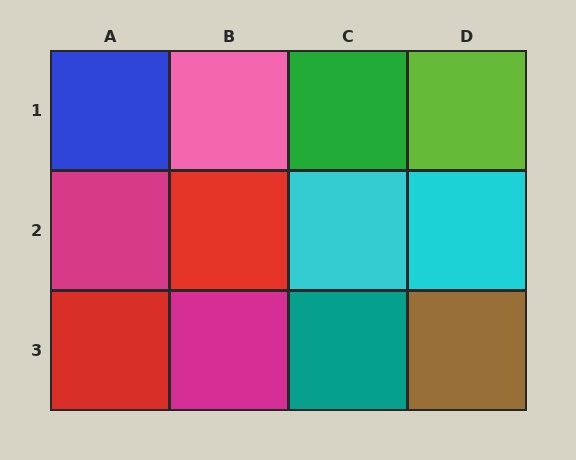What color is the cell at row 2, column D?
Cyan.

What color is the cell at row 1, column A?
Blue.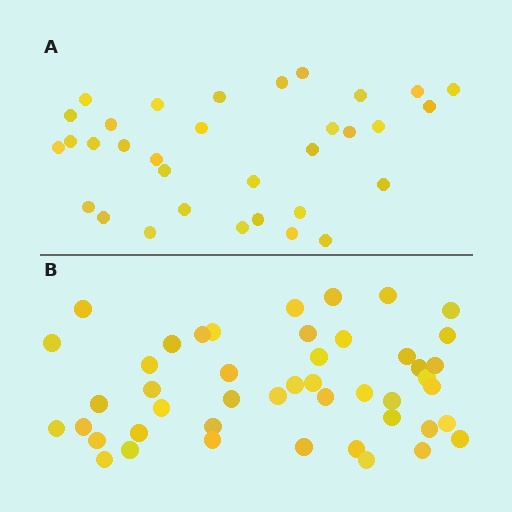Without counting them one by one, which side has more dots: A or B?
Region B (the bottom region) has more dots.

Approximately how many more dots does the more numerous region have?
Region B has approximately 15 more dots than region A.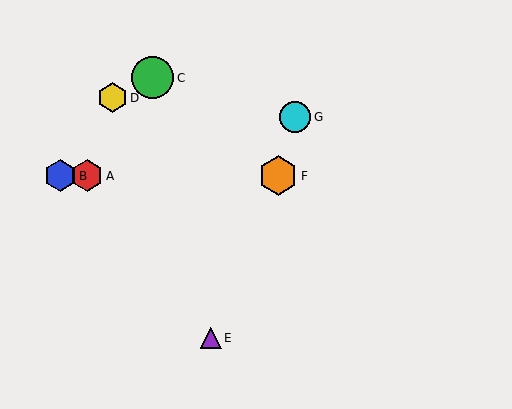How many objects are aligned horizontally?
3 objects (A, B, F) are aligned horizontally.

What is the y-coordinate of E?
Object E is at y≈338.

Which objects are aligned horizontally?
Objects A, B, F are aligned horizontally.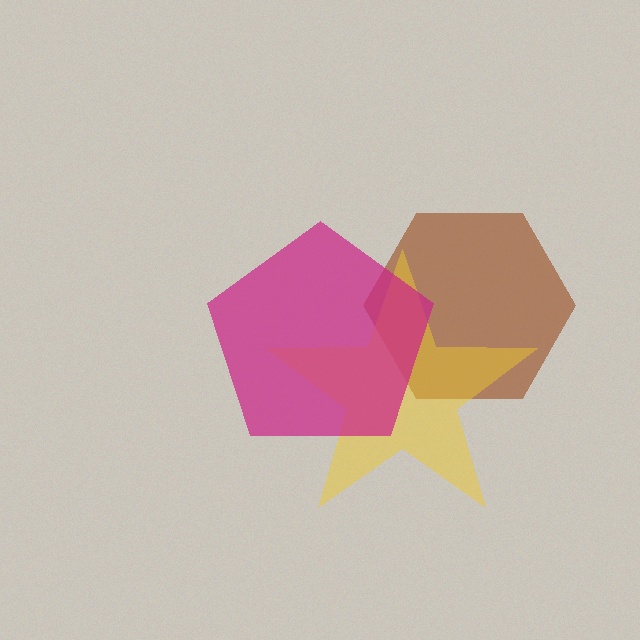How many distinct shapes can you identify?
There are 3 distinct shapes: a brown hexagon, a yellow star, a magenta pentagon.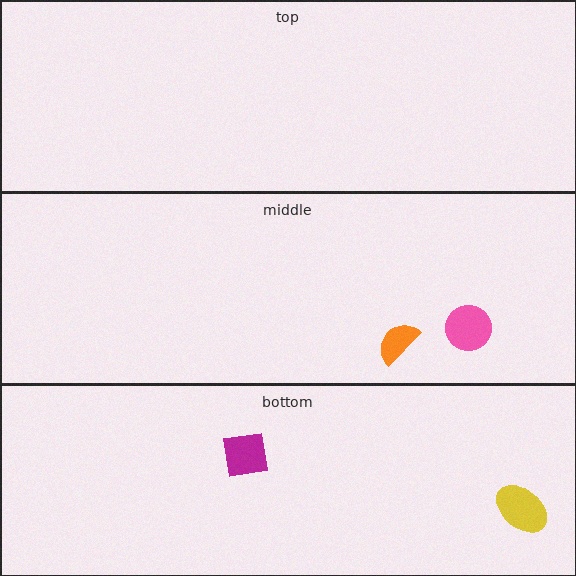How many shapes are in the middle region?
2.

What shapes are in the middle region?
The pink circle, the orange semicircle.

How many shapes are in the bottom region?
2.